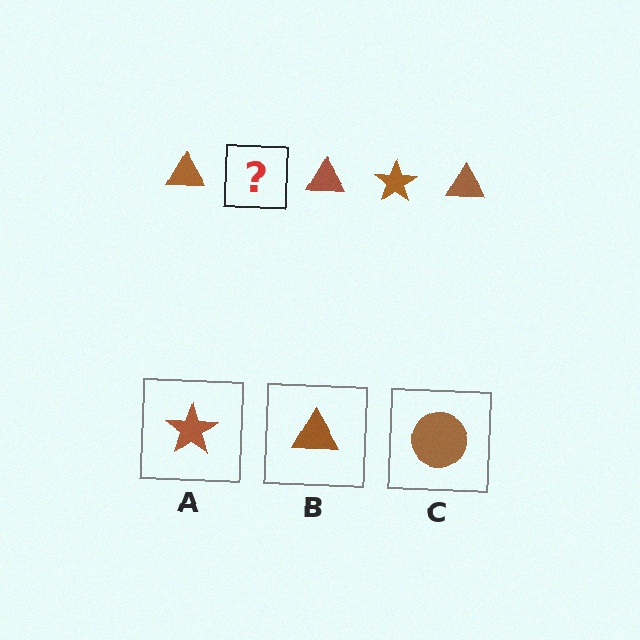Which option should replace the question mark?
Option A.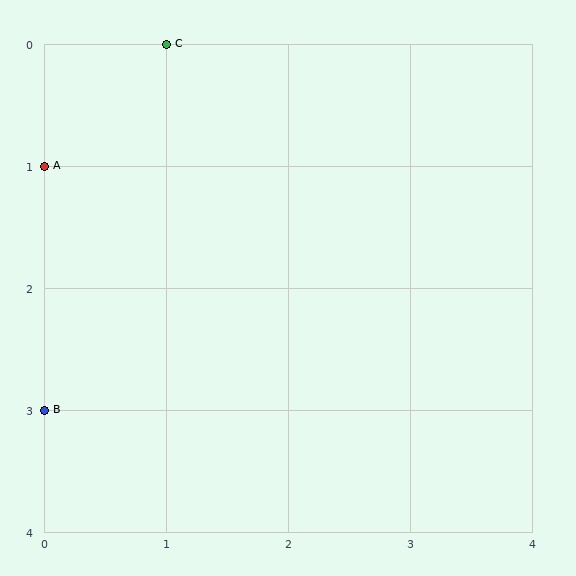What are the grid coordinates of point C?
Point C is at grid coordinates (1, 0).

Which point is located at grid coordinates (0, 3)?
Point B is at (0, 3).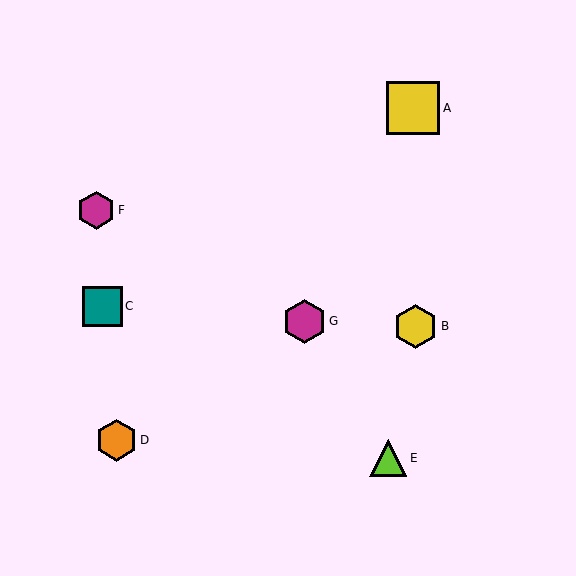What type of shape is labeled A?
Shape A is a yellow square.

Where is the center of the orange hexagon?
The center of the orange hexagon is at (116, 440).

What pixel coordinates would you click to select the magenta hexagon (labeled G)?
Click at (304, 321) to select the magenta hexagon G.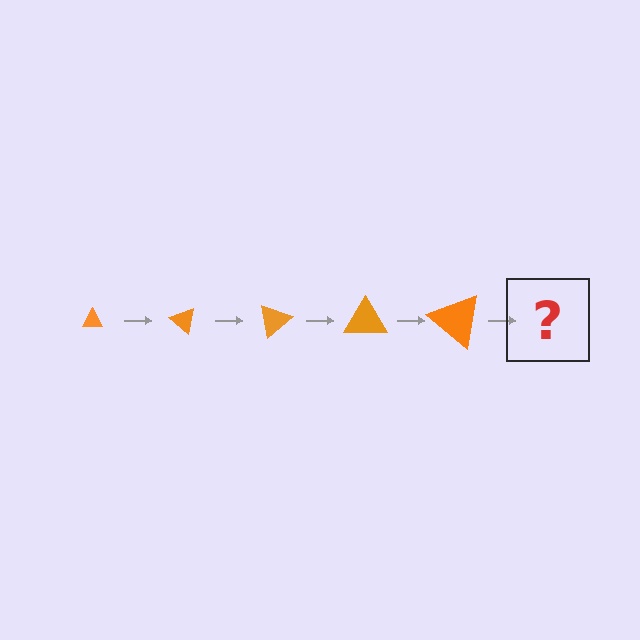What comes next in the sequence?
The next element should be a triangle, larger than the previous one and rotated 200 degrees from the start.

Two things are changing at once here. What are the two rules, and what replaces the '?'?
The two rules are that the triangle grows larger each step and it rotates 40 degrees each step. The '?' should be a triangle, larger than the previous one and rotated 200 degrees from the start.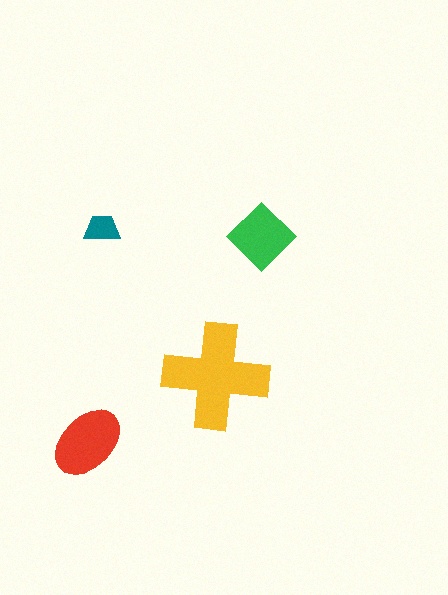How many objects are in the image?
There are 4 objects in the image.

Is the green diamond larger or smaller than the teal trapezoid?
Larger.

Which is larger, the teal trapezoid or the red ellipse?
The red ellipse.